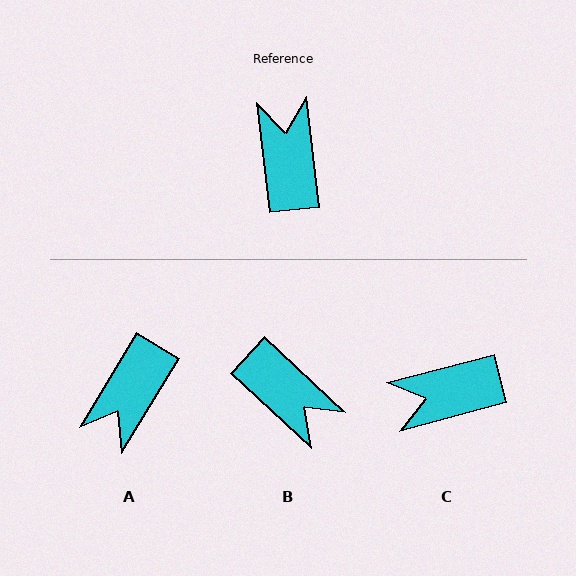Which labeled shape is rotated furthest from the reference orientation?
A, about 142 degrees away.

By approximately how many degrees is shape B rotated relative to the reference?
Approximately 140 degrees clockwise.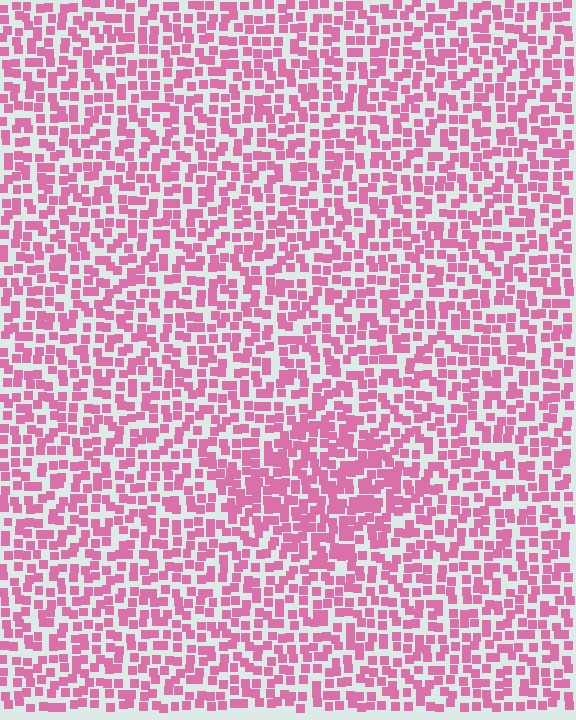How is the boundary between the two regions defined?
The boundary is defined by a change in element density (approximately 1.5x ratio). All elements are the same color, size, and shape.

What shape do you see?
I see a diamond.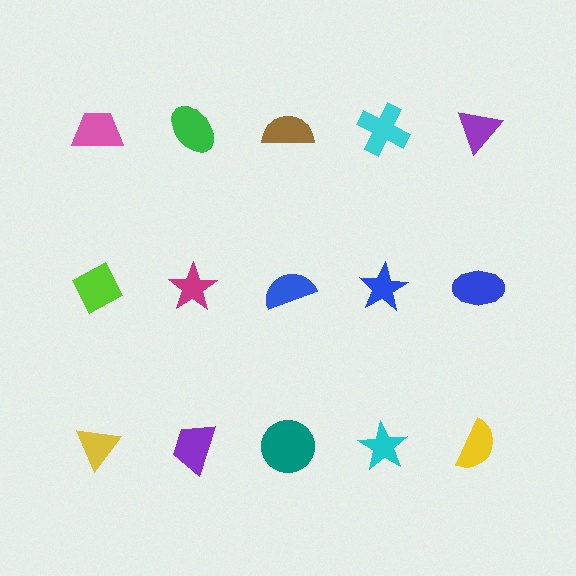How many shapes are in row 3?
5 shapes.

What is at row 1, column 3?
A brown semicircle.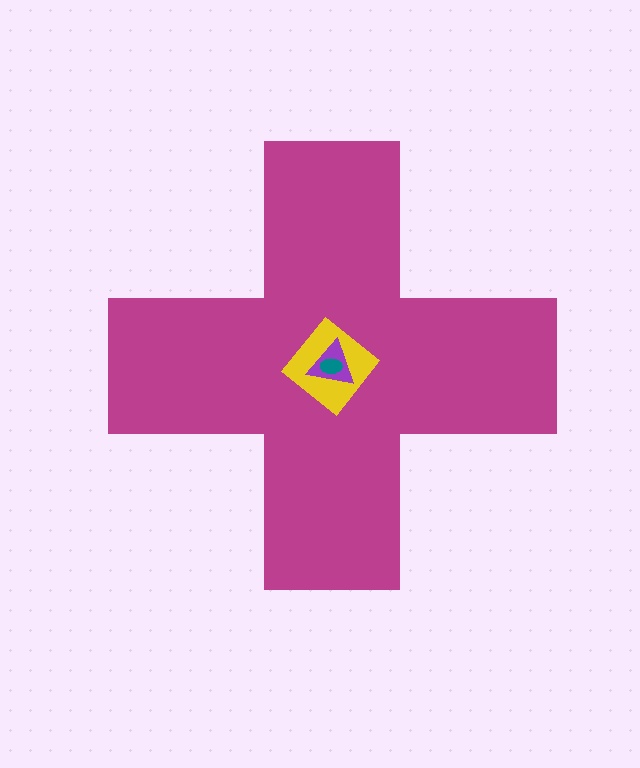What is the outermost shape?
The magenta cross.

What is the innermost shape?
The teal ellipse.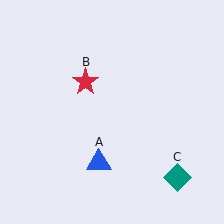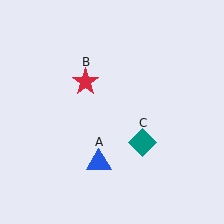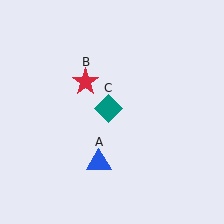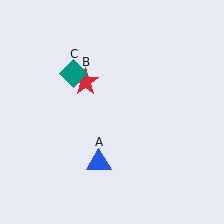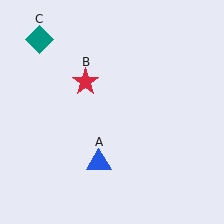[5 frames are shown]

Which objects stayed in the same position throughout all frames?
Blue triangle (object A) and red star (object B) remained stationary.